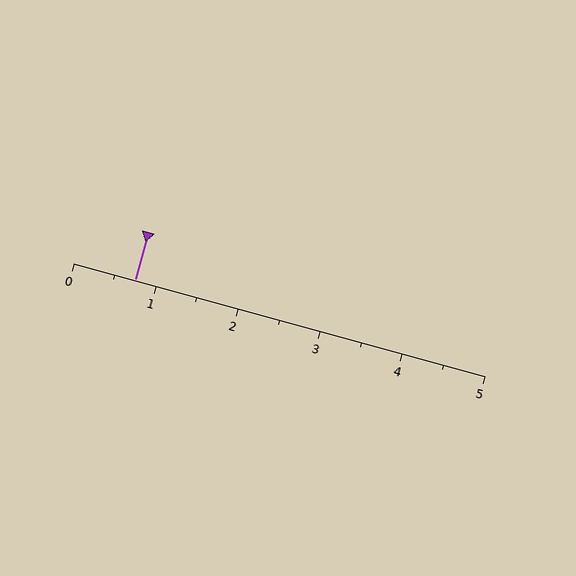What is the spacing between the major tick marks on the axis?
The major ticks are spaced 1 apart.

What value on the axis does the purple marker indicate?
The marker indicates approximately 0.8.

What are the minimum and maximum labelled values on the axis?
The axis runs from 0 to 5.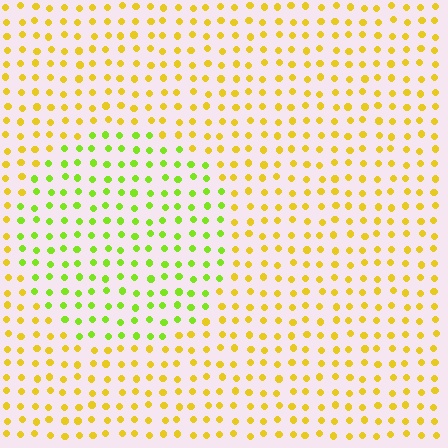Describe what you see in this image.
The image is filled with small yellow elements in a uniform arrangement. A circle-shaped region is visible where the elements are tinted to a slightly different hue, forming a subtle color boundary.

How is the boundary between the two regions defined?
The boundary is defined purely by a slight shift in hue (about 41 degrees). Spacing, size, and orientation are identical on both sides.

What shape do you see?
I see a circle.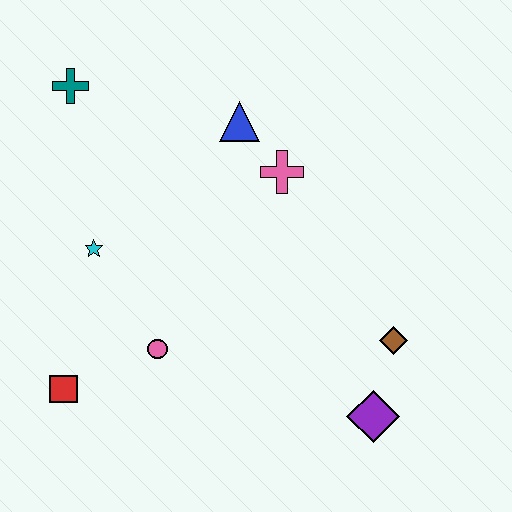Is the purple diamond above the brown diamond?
No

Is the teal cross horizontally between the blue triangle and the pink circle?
No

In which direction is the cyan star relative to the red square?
The cyan star is above the red square.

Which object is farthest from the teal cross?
The purple diamond is farthest from the teal cross.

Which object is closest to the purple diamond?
The brown diamond is closest to the purple diamond.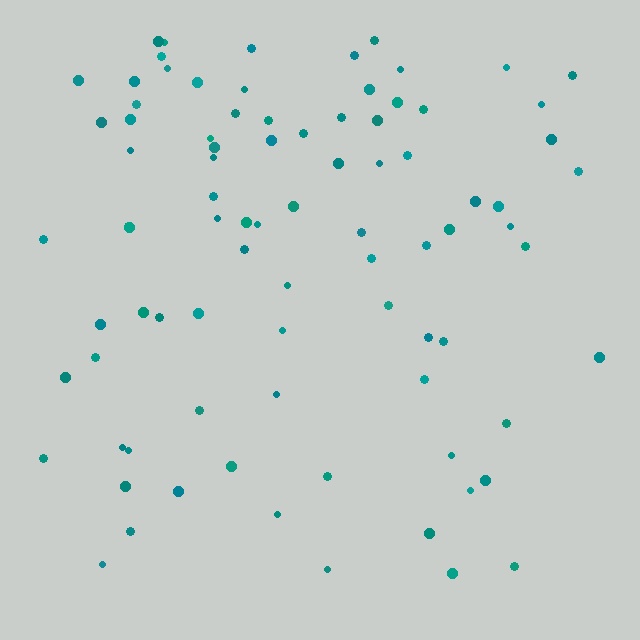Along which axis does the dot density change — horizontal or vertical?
Vertical.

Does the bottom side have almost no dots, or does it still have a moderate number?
Still a moderate number, just noticeably fewer than the top.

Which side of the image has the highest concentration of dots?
The top.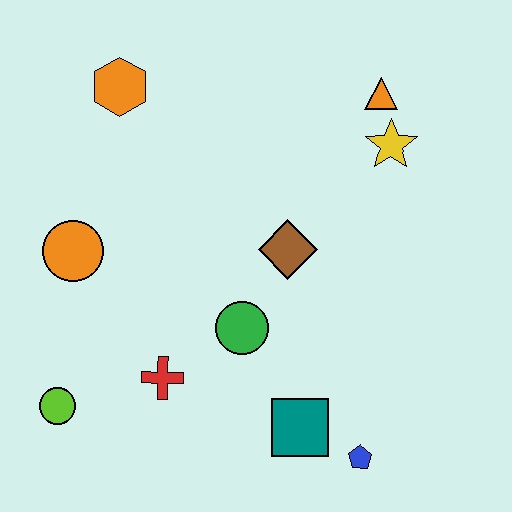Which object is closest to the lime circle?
The red cross is closest to the lime circle.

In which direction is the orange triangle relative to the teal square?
The orange triangle is above the teal square.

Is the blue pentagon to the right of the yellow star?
No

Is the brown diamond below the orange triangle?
Yes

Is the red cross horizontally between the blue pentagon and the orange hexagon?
Yes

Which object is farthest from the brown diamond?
The lime circle is farthest from the brown diamond.